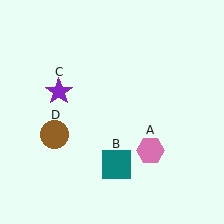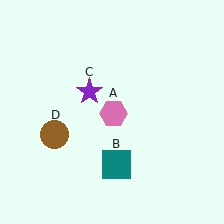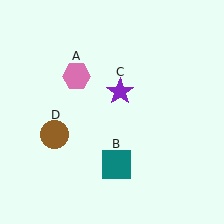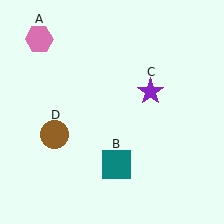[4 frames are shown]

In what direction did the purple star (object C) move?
The purple star (object C) moved right.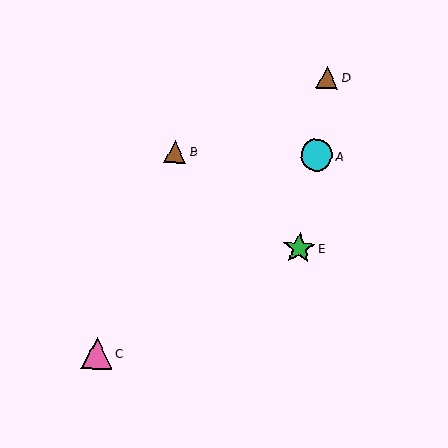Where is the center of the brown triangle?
The center of the brown triangle is at (327, 78).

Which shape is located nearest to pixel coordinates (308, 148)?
The cyan circle (labeled A) at (317, 155) is nearest to that location.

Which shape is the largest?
The green star (labeled E) is the largest.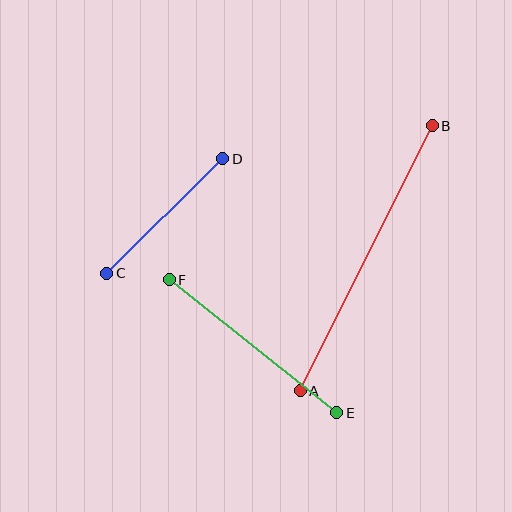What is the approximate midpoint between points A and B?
The midpoint is at approximately (366, 258) pixels.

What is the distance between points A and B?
The distance is approximately 296 pixels.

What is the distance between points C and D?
The distance is approximately 163 pixels.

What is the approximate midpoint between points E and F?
The midpoint is at approximately (253, 346) pixels.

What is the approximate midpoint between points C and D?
The midpoint is at approximately (165, 216) pixels.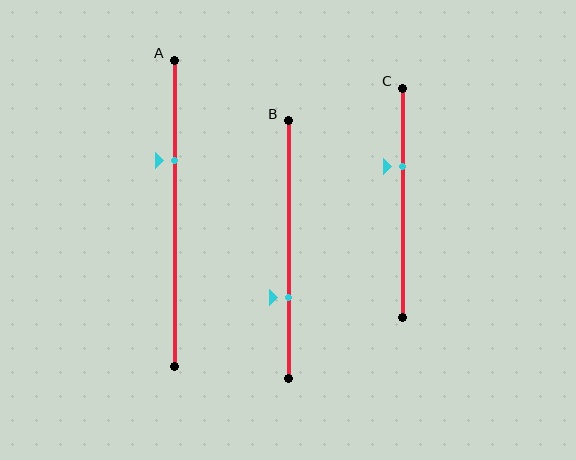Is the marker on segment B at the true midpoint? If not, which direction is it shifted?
No, the marker on segment B is shifted downward by about 19% of the segment length.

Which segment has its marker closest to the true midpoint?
Segment C has its marker closest to the true midpoint.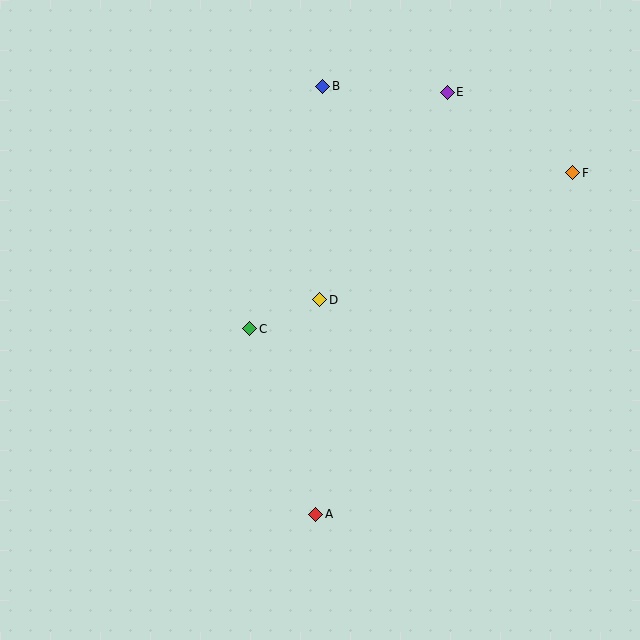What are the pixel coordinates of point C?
Point C is at (250, 329).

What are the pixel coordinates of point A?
Point A is at (316, 514).